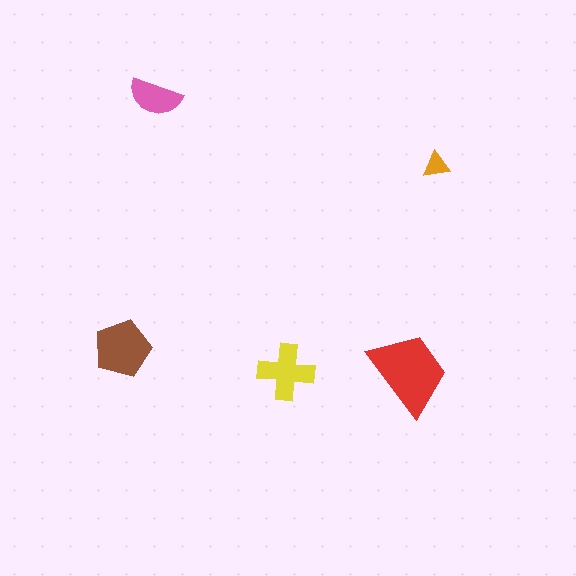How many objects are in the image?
There are 5 objects in the image.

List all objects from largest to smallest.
The red trapezoid, the brown pentagon, the yellow cross, the pink semicircle, the orange triangle.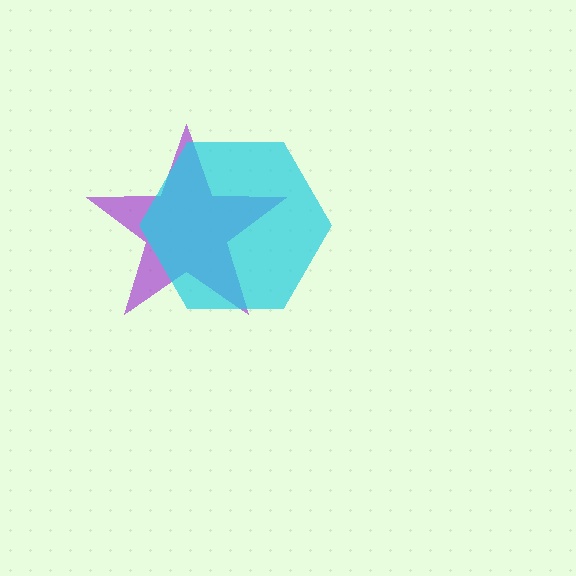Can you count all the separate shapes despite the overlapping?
Yes, there are 2 separate shapes.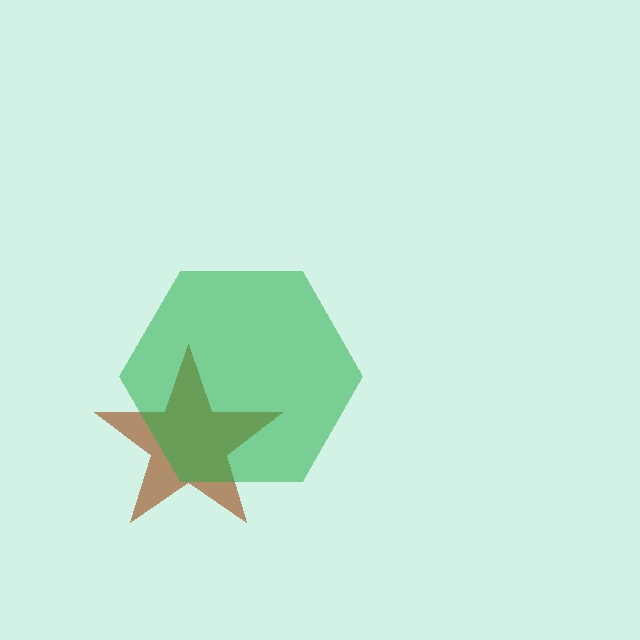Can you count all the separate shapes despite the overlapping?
Yes, there are 2 separate shapes.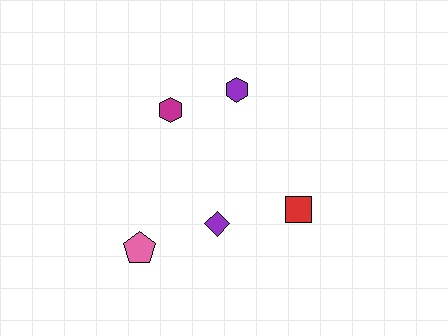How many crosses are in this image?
There are no crosses.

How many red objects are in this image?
There is 1 red object.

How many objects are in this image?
There are 5 objects.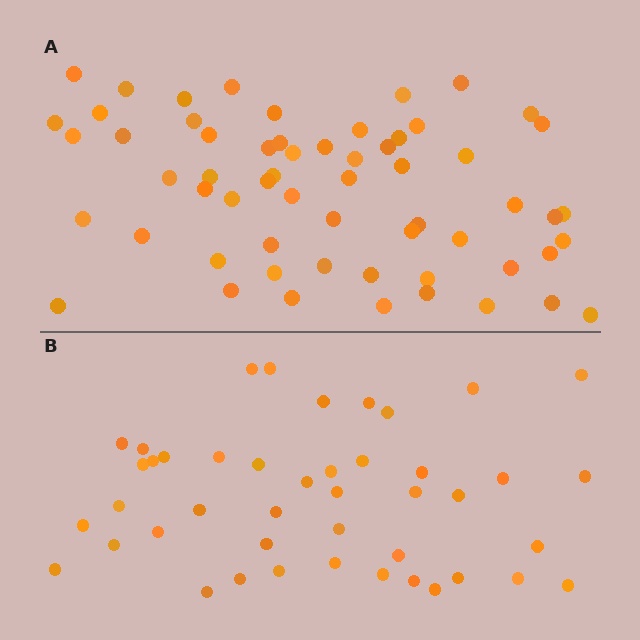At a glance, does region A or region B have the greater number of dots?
Region A (the top region) has more dots.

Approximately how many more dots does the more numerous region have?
Region A has approximately 15 more dots than region B.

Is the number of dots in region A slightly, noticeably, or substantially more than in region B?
Region A has noticeably more, but not dramatically so. The ratio is roughly 1.4 to 1.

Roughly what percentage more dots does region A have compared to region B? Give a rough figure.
About 35% more.